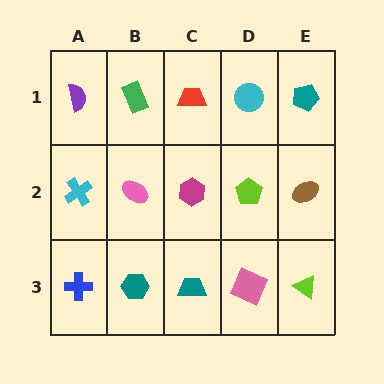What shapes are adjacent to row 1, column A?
A cyan cross (row 2, column A), a green rectangle (row 1, column B).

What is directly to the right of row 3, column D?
A lime triangle.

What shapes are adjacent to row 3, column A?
A cyan cross (row 2, column A), a teal hexagon (row 3, column B).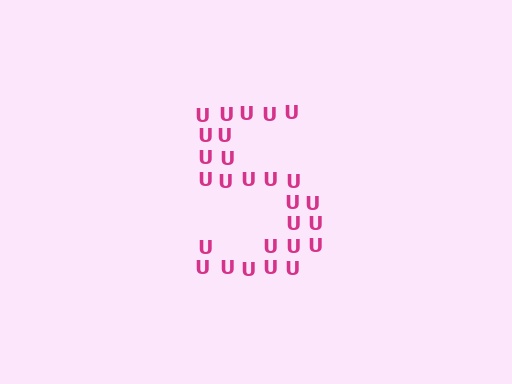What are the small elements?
The small elements are letter U's.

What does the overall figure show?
The overall figure shows the digit 5.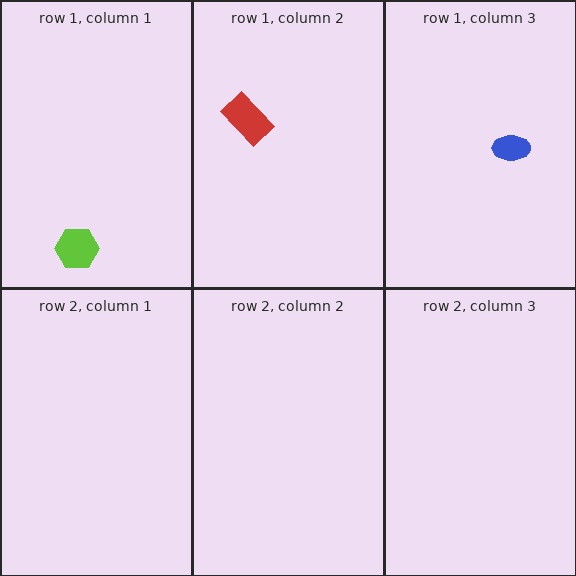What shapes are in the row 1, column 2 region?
The red rectangle.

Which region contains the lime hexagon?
The row 1, column 1 region.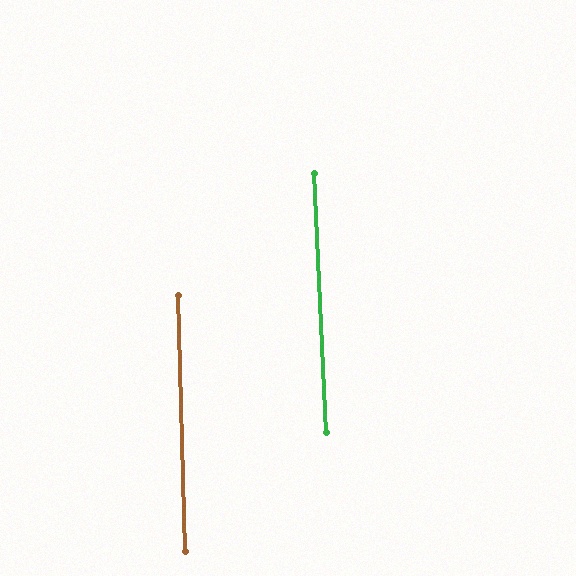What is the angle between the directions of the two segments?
Approximately 1 degree.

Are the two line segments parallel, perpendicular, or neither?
Parallel — their directions differ by only 1.1°.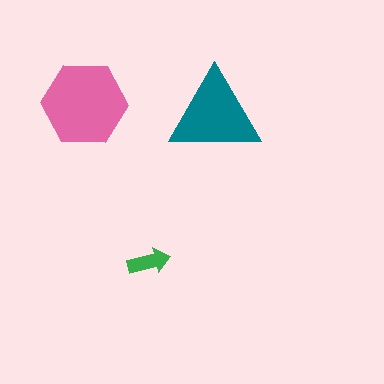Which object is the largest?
The pink hexagon.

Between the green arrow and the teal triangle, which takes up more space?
The teal triangle.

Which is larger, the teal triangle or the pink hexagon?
The pink hexagon.